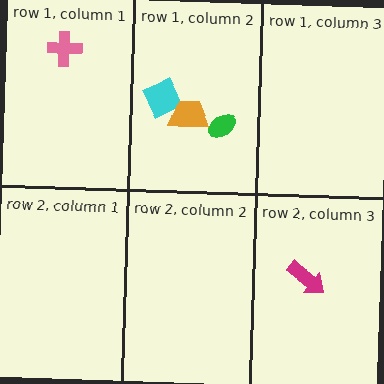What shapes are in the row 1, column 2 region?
The green ellipse, the cyan diamond, the orange trapezoid.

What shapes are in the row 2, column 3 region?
The magenta arrow.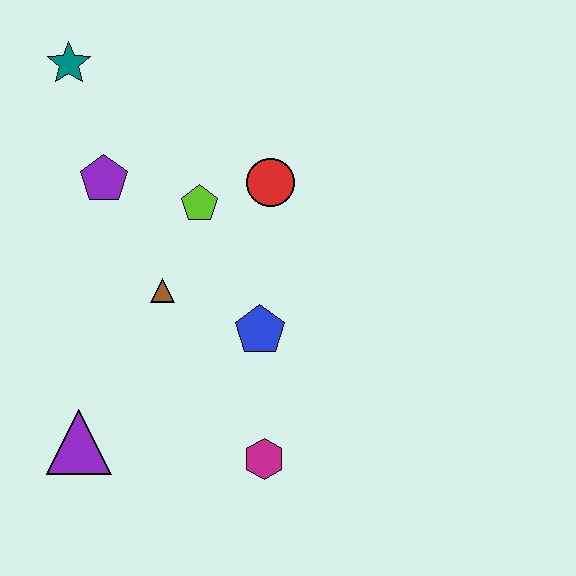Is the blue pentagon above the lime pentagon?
No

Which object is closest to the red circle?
The lime pentagon is closest to the red circle.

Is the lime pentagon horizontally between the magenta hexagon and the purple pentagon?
Yes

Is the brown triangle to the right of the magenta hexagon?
No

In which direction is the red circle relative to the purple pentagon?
The red circle is to the right of the purple pentagon.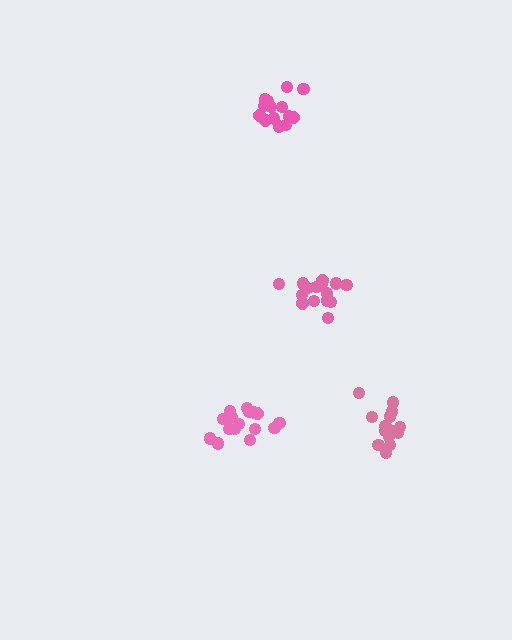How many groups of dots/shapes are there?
There are 4 groups.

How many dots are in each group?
Group 1: 15 dots, Group 2: 18 dots, Group 3: 16 dots, Group 4: 16 dots (65 total).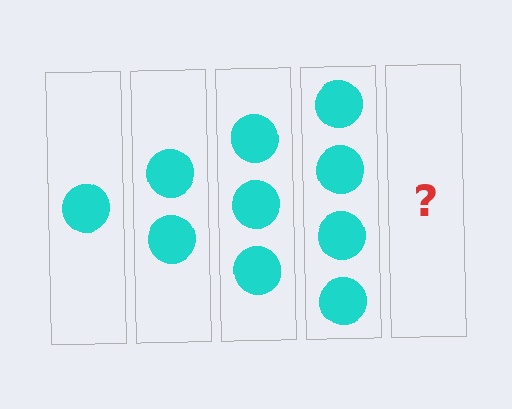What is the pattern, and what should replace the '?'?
The pattern is that each step adds one more circle. The '?' should be 5 circles.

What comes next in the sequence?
The next element should be 5 circles.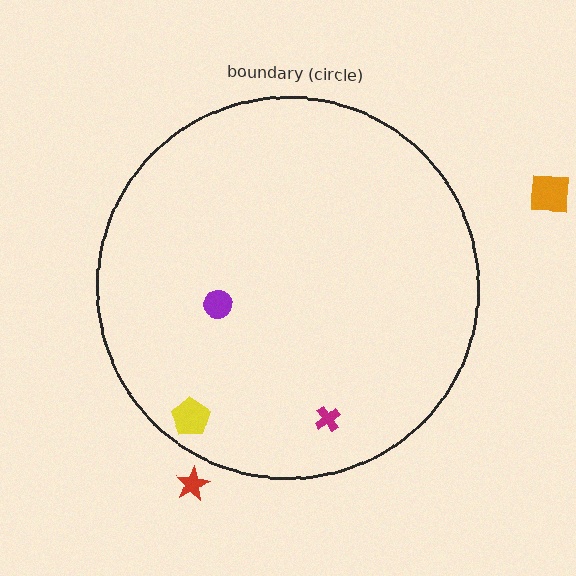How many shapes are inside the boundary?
3 inside, 2 outside.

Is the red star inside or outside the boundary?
Outside.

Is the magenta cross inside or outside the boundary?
Inside.